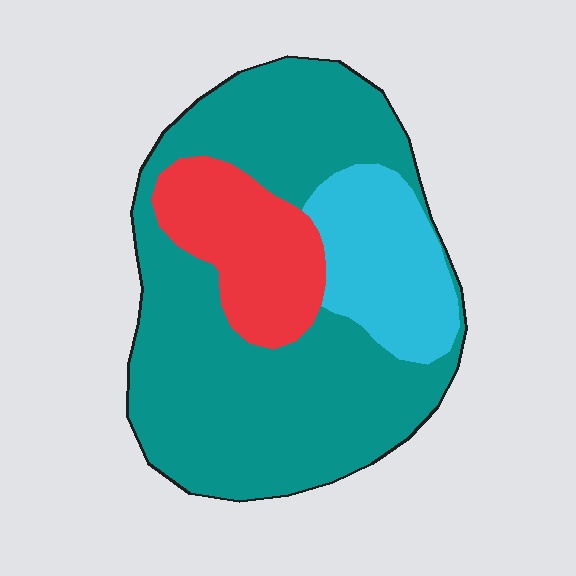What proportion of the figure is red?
Red covers around 20% of the figure.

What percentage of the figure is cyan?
Cyan takes up less than a quarter of the figure.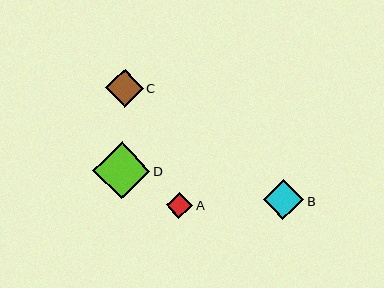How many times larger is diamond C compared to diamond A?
Diamond C is approximately 1.5 times the size of diamond A.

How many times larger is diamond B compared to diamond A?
Diamond B is approximately 1.6 times the size of diamond A.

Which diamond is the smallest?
Diamond A is the smallest with a size of approximately 26 pixels.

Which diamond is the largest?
Diamond D is the largest with a size of approximately 57 pixels.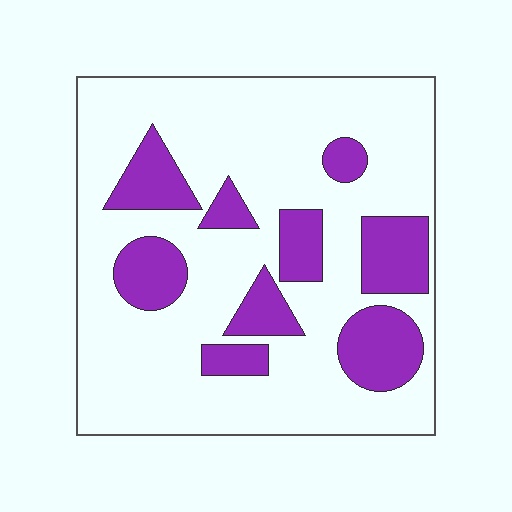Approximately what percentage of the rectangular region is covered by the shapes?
Approximately 25%.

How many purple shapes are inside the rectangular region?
9.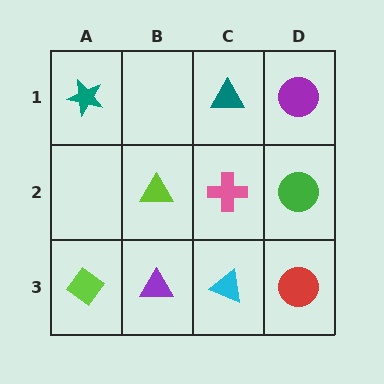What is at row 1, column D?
A purple circle.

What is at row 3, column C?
A cyan triangle.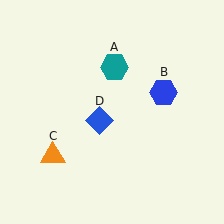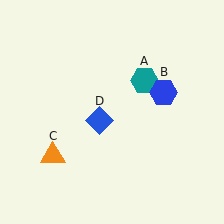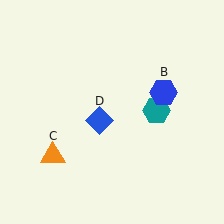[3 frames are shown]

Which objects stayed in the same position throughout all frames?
Blue hexagon (object B) and orange triangle (object C) and blue diamond (object D) remained stationary.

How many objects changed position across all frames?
1 object changed position: teal hexagon (object A).